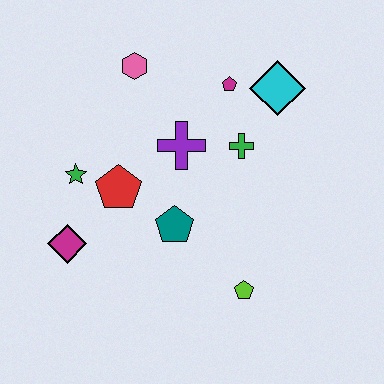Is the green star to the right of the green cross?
No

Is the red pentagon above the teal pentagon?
Yes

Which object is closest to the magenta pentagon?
The cyan diamond is closest to the magenta pentagon.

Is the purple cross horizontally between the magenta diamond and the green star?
No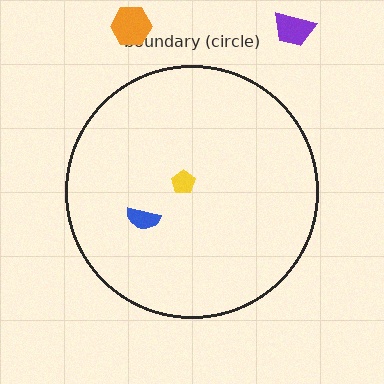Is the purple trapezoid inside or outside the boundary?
Outside.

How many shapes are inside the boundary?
2 inside, 2 outside.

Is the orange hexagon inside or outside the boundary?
Outside.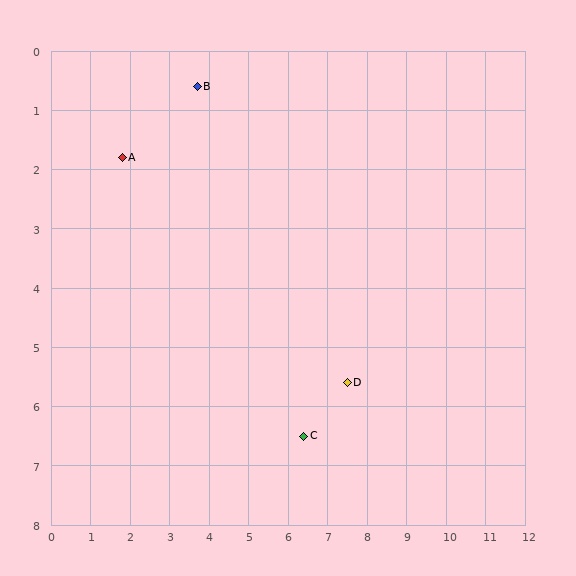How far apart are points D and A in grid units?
Points D and A are about 6.9 grid units apart.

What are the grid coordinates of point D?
Point D is at approximately (7.5, 5.6).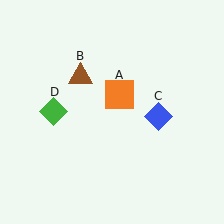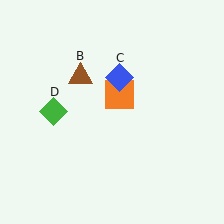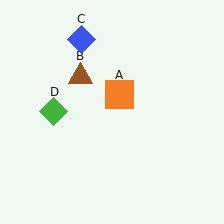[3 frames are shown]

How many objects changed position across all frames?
1 object changed position: blue diamond (object C).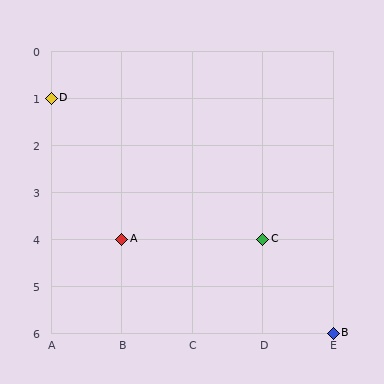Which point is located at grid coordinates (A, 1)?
Point D is at (A, 1).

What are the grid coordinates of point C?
Point C is at grid coordinates (D, 4).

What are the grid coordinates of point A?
Point A is at grid coordinates (B, 4).